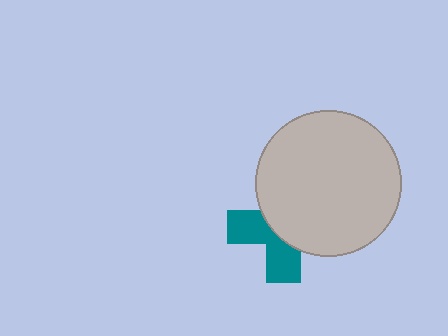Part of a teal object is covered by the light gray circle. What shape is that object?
It is a cross.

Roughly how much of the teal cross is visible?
A small part of it is visible (roughly 43%).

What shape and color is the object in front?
The object in front is a light gray circle.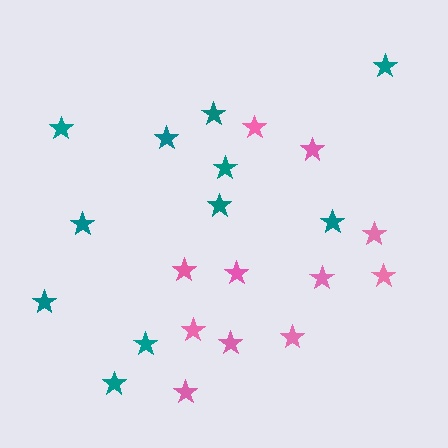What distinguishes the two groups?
There are 2 groups: one group of pink stars (11) and one group of teal stars (11).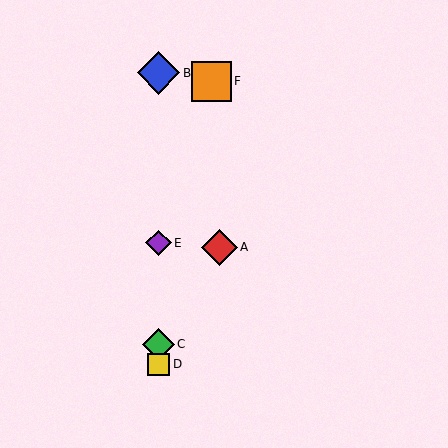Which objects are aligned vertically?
Objects B, C, D, E are aligned vertically.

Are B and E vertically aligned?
Yes, both are at x≈159.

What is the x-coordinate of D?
Object D is at x≈159.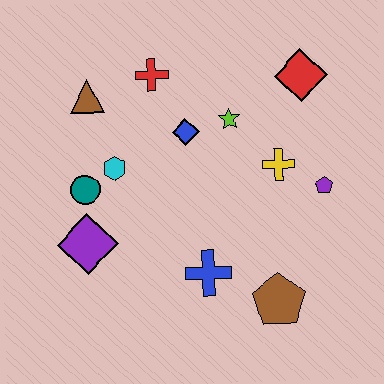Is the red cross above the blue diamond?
Yes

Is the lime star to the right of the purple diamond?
Yes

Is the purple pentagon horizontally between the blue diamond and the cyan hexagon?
No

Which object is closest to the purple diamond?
The teal circle is closest to the purple diamond.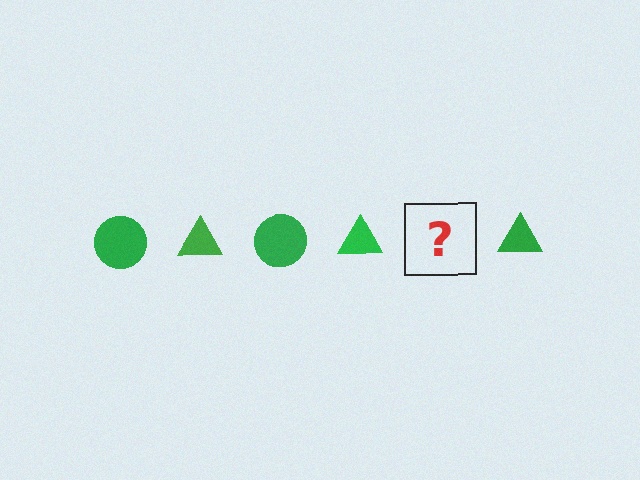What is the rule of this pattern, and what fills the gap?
The rule is that the pattern cycles through circle, triangle shapes in green. The gap should be filled with a green circle.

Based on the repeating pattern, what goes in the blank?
The blank should be a green circle.